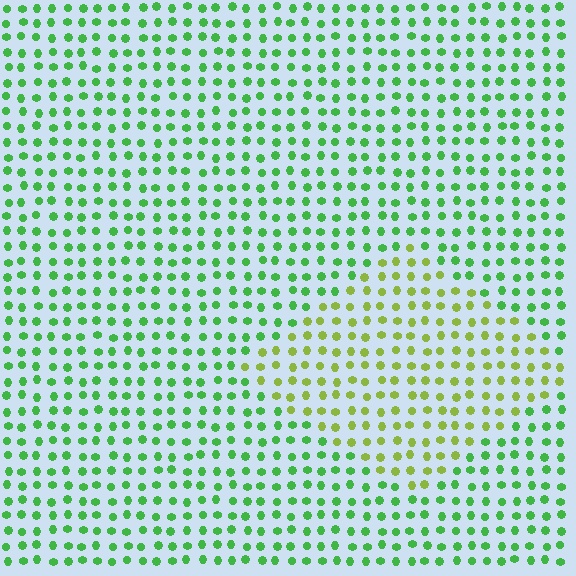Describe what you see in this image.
The image is filled with small green elements in a uniform arrangement. A diamond-shaped region is visible where the elements are tinted to a slightly different hue, forming a subtle color boundary.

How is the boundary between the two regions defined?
The boundary is defined purely by a slight shift in hue (about 40 degrees). Spacing, size, and orientation are identical on both sides.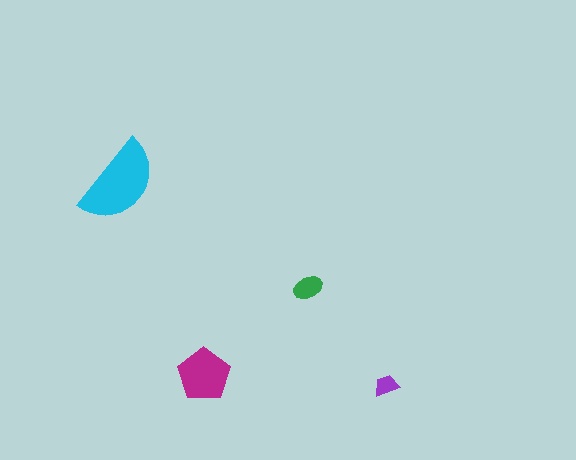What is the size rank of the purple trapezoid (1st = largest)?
4th.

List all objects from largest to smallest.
The cyan semicircle, the magenta pentagon, the green ellipse, the purple trapezoid.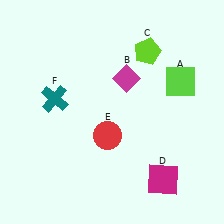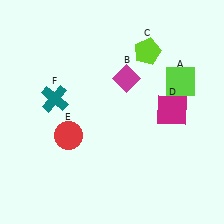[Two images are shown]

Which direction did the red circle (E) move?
The red circle (E) moved left.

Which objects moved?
The objects that moved are: the magenta square (D), the red circle (E).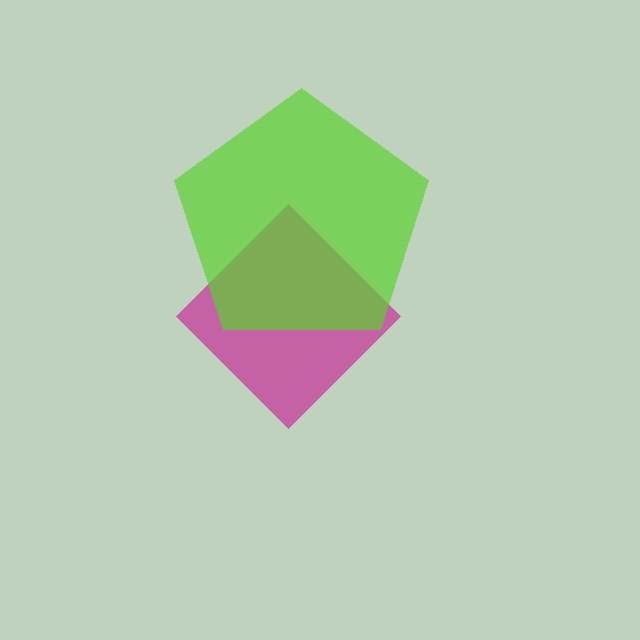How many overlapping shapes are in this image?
There are 2 overlapping shapes in the image.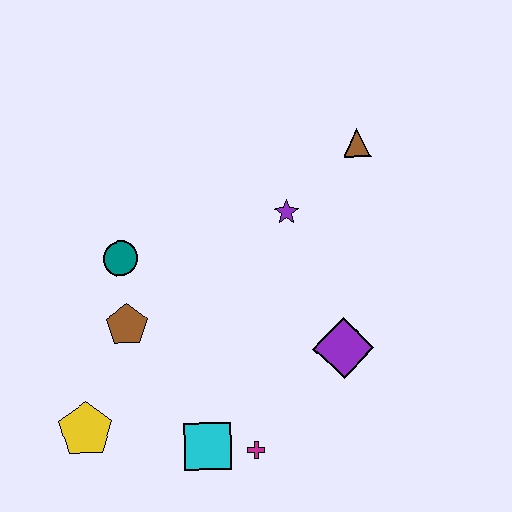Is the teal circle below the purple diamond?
No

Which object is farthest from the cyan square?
The brown triangle is farthest from the cyan square.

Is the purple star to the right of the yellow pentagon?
Yes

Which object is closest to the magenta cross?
The cyan square is closest to the magenta cross.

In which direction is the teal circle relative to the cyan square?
The teal circle is above the cyan square.